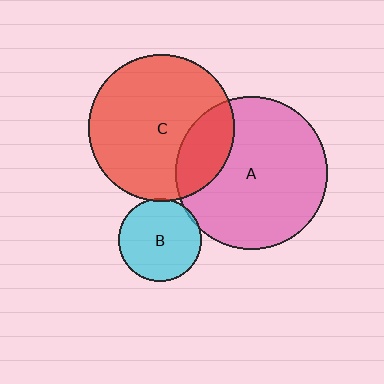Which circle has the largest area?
Circle A (pink).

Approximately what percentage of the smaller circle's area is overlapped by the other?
Approximately 5%.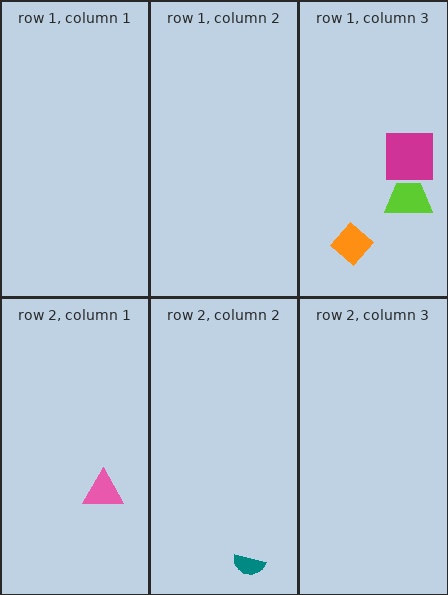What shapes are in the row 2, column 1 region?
The pink triangle.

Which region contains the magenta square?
The row 1, column 3 region.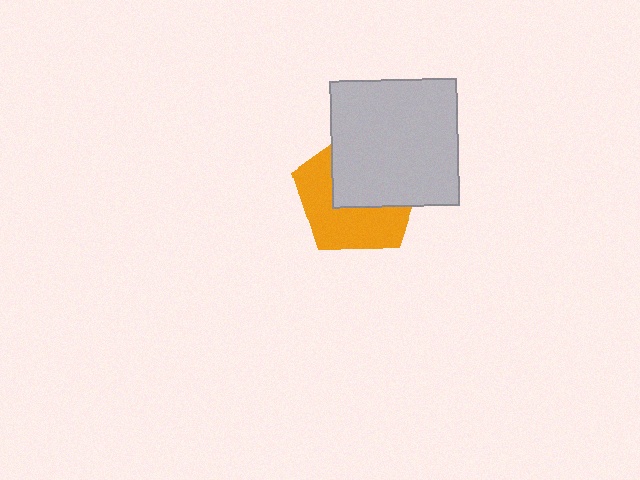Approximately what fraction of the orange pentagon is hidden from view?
Roughly 50% of the orange pentagon is hidden behind the light gray square.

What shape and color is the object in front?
The object in front is a light gray square.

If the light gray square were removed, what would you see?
You would see the complete orange pentagon.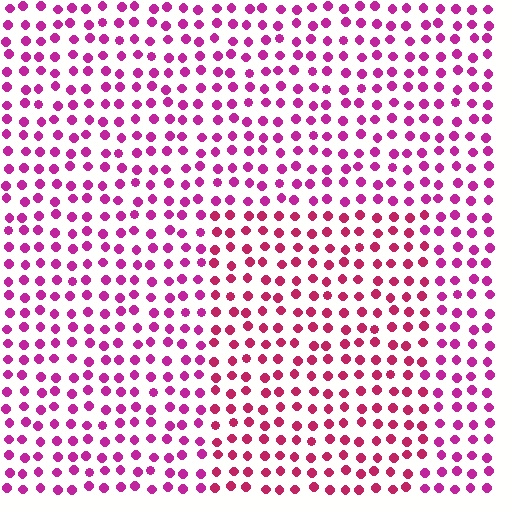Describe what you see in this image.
The image is filled with small magenta elements in a uniform arrangement. A rectangle-shaped region is visible where the elements are tinted to a slightly different hue, forming a subtle color boundary.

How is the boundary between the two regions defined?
The boundary is defined purely by a slight shift in hue (about 23 degrees). Spacing, size, and orientation are identical on both sides.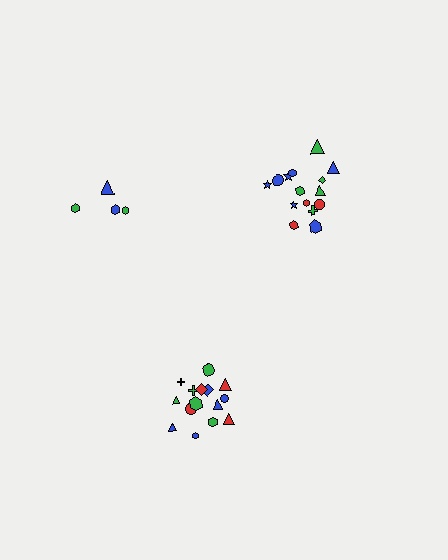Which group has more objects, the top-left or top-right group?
The top-right group.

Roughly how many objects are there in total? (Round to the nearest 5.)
Roughly 35 objects in total.